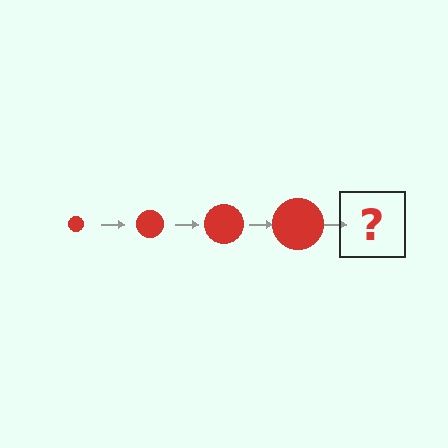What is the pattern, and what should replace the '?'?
The pattern is that the circle gets progressively larger each step. The '?' should be a red circle, larger than the previous one.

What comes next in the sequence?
The next element should be a red circle, larger than the previous one.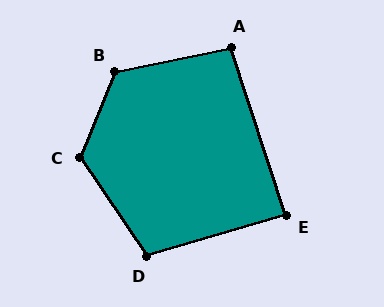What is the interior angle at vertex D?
Approximately 108 degrees (obtuse).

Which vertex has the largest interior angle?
B, at approximately 124 degrees.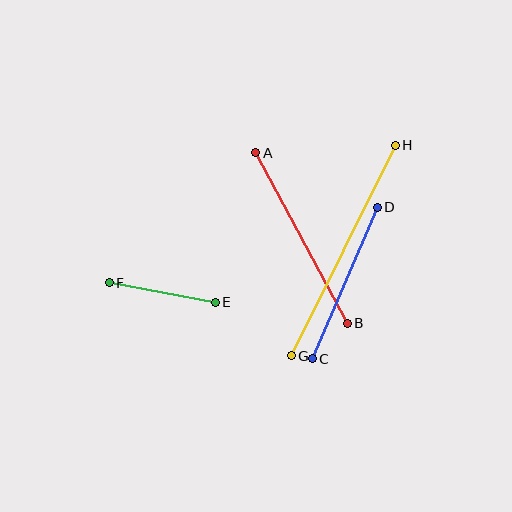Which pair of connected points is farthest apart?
Points G and H are farthest apart.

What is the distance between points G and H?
The distance is approximately 235 pixels.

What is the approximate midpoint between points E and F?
The midpoint is at approximately (162, 293) pixels.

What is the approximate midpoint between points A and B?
The midpoint is at approximately (302, 238) pixels.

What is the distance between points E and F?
The distance is approximately 108 pixels.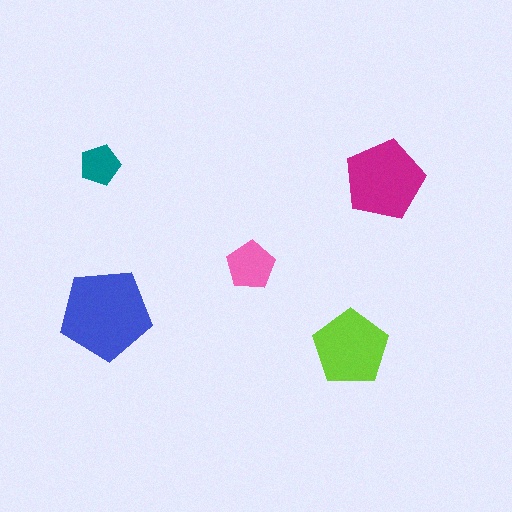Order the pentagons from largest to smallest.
the blue one, the magenta one, the lime one, the pink one, the teal one.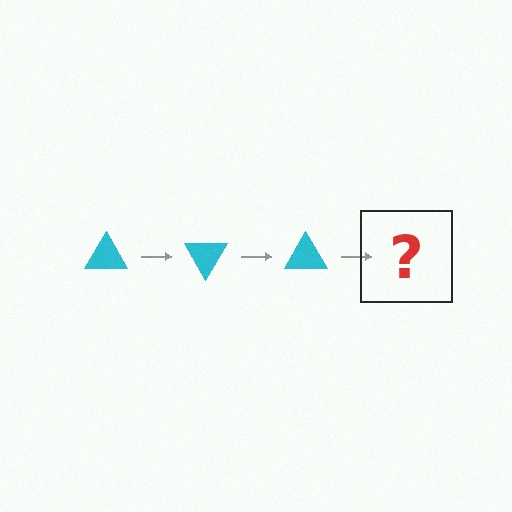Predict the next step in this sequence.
The next step is a cyan triangle rotated 180 degrees.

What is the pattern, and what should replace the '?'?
The pattern is that the triangle rotates 60 degrees each step. The '?' should be a cyan triangle rotated 180 degrees.